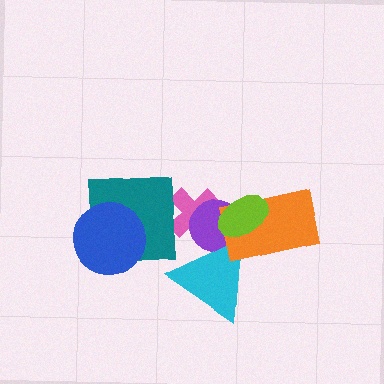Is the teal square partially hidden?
Yes, it is partially covered by another shape.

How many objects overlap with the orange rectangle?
3 objects overlap with the orange rectangle.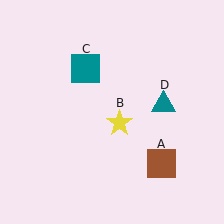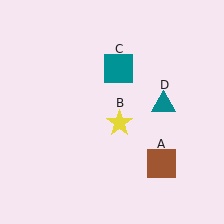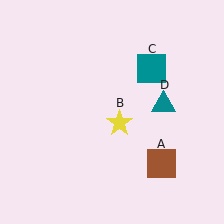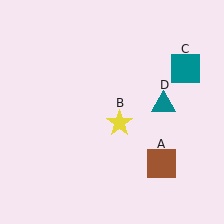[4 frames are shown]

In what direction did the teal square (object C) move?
The teal square (object C) moved right.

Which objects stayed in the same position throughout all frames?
Brown square (object A) and yellow star (object B) and teal triangle (object D) remained stationary.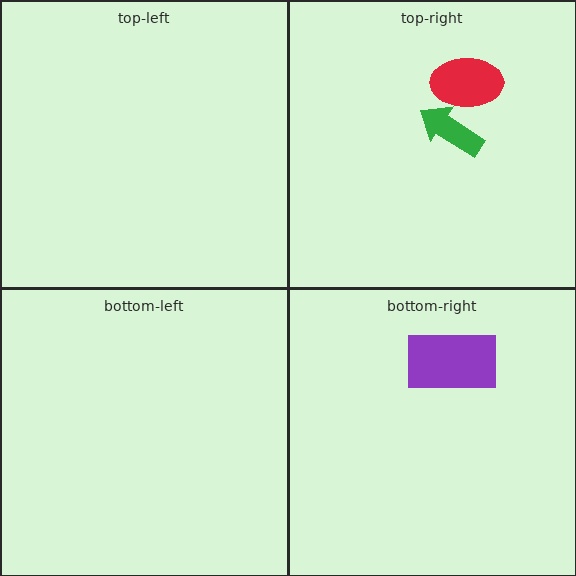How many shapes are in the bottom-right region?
1.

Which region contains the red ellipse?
The top-right region.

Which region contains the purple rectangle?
The bottom-right region.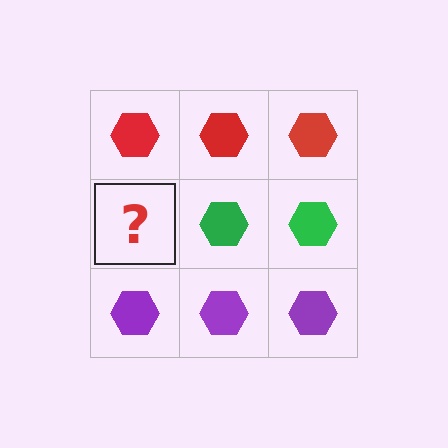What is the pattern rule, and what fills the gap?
The rule is that each row has a consistent color. The gap should be filled with a green hexagon.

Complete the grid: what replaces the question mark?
The question mark should be replaced with a green hexagon.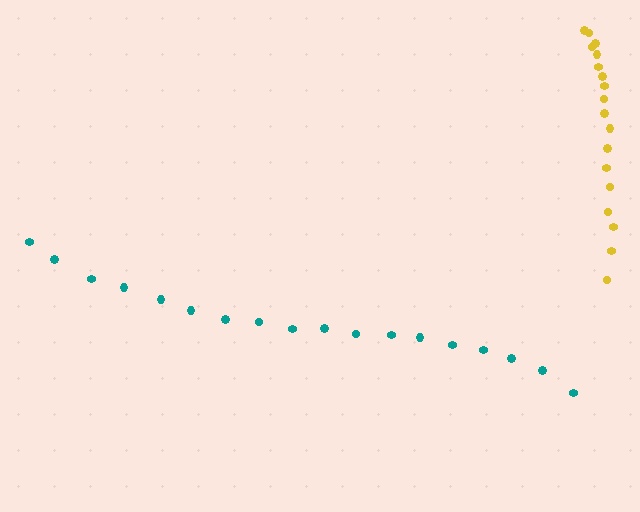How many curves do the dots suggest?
There are 2 distinct paths.